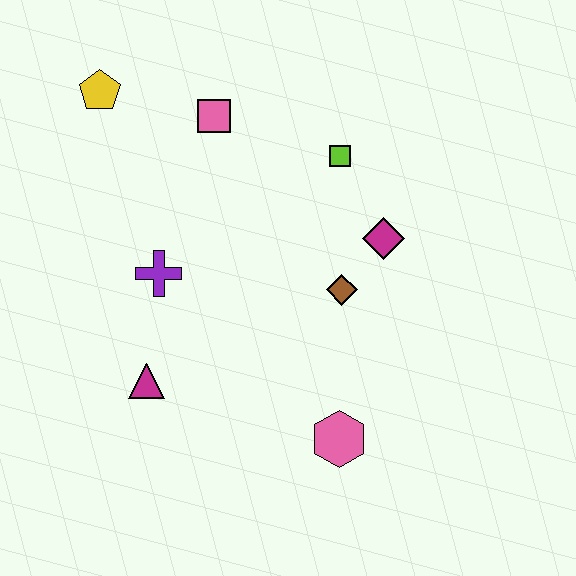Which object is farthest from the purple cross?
The pink hexagon is farthest from the purple cross.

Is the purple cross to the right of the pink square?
No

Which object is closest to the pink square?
The yellow pentagon is closest to the pink square.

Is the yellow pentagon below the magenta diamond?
No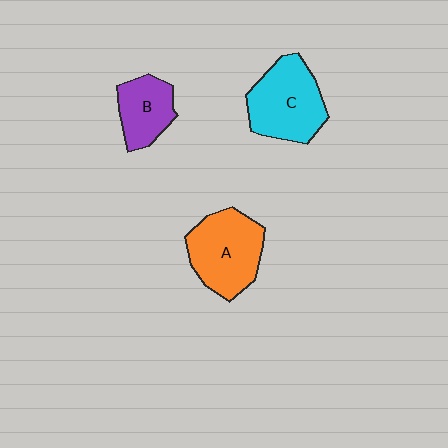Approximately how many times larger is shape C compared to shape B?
Approximately 1.6 times.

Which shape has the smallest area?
Shape B (purple).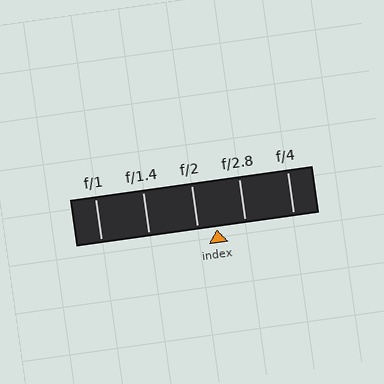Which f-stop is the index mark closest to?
The index mark is closest to f/2.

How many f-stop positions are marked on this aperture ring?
There are 5 f-stop positions marked.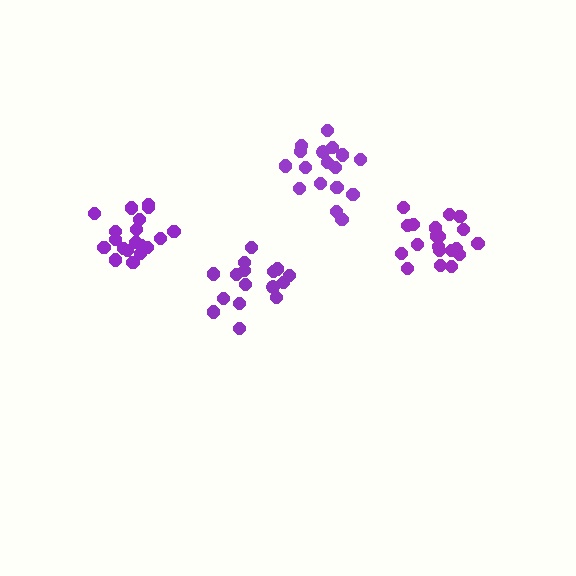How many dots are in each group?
Group 1: 19 dots, Group 2: 20 dots, Group 3: 16 dots, Group 4: 18 dots (73 total).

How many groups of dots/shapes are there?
There are 4 groups.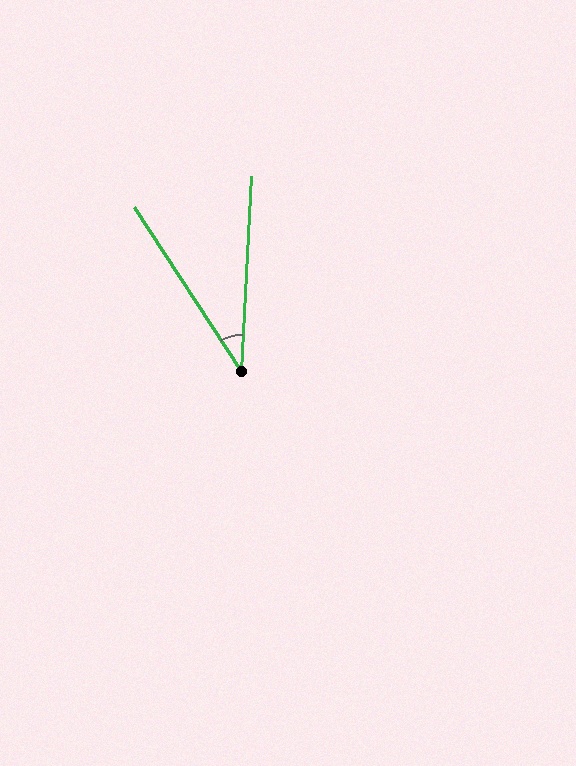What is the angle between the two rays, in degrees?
Approximately 36 degrees.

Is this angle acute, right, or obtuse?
It is acute.